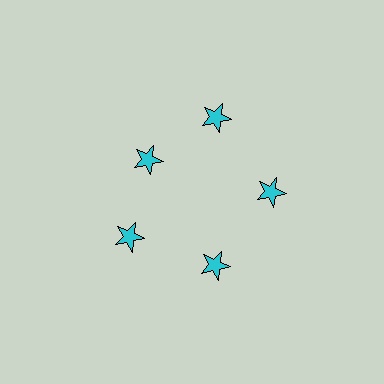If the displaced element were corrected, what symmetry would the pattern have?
It would have 5-fold rotational symmetry — the pattern would map onto itself every 72 degrees.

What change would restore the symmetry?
The symmetry would be restored by moving it outward, back onto the ring so that all 5 stars sit at equal angles and equal distance from the center.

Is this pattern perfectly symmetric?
No. The 5 cyan stars are arranged in a ring, but one element near the 10 o'clock position is pulled inward toward the center, breaking the 5-fold rotational symmetry.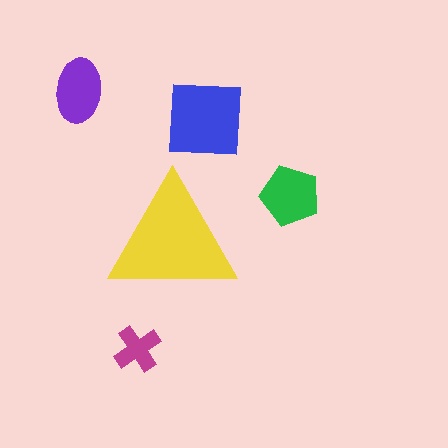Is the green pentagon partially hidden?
No, the green pentagon is fully visible.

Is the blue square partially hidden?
No, the blue square is fully visible.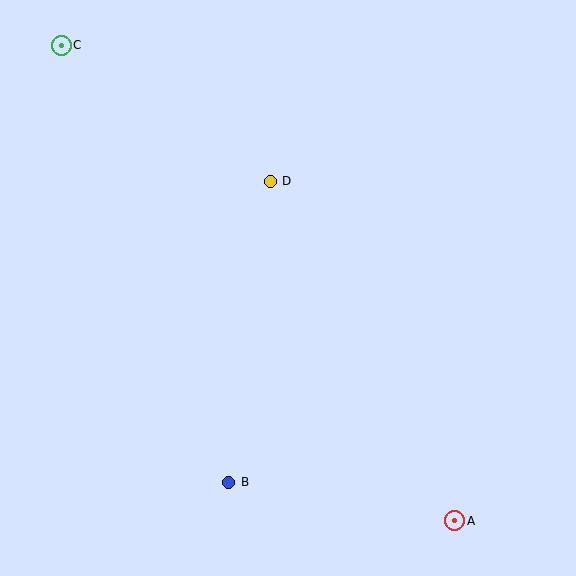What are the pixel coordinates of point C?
Point C is at (61, 45).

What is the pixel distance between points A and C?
The distance between A and C is 617 pixels.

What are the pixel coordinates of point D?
Point D is at (270, 181).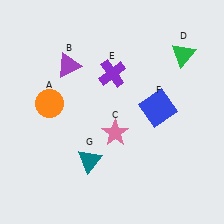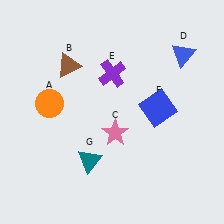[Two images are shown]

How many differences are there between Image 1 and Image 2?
There are 2 differences between the two images.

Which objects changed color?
B changed from purple to brown. D changed from green to blue.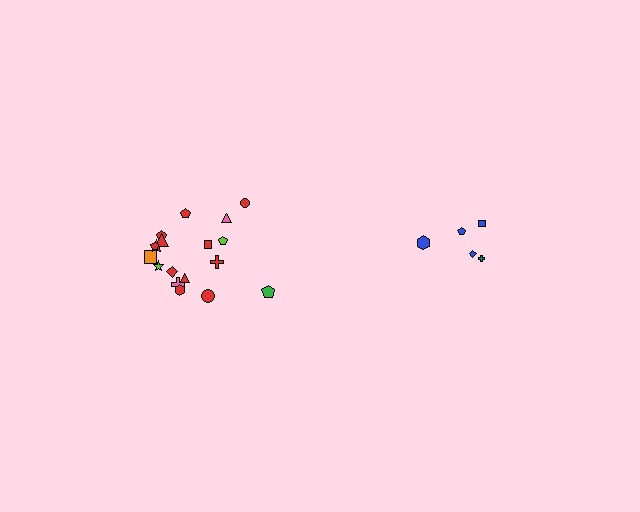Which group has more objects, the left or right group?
The left group.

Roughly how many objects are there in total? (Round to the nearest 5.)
Roughly 25 objects in total.